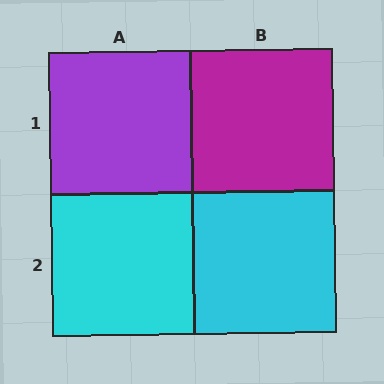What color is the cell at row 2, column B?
Cyan.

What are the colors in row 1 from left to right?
Purple, magenta.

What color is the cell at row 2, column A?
Cyan.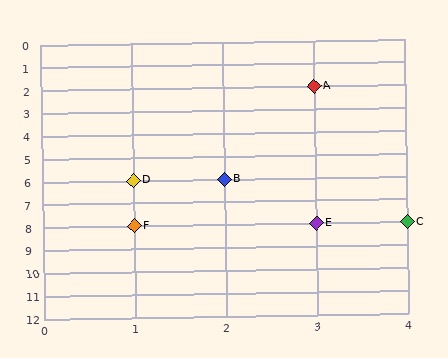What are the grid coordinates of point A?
Point A is at grid coordinates (3, 2).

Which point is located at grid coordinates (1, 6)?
Point D is at (1, 6).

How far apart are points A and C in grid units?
Points A and C are 1 column and 6 rows apart (about 6.1 grid units diagonally).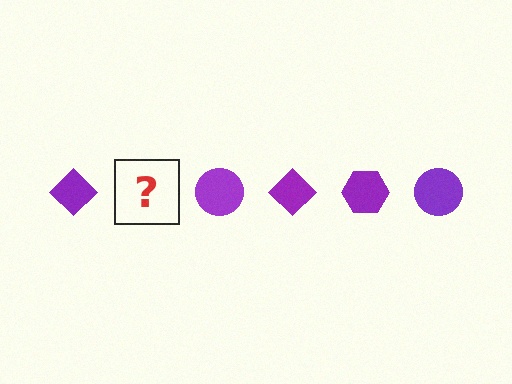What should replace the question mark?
The question mark should be replaced with a purple hexagon.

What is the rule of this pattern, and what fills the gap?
The rule is that the pattern cycles through diamond, hexagon, circle shapes in purple. The gap should be filled with a purple hexagon.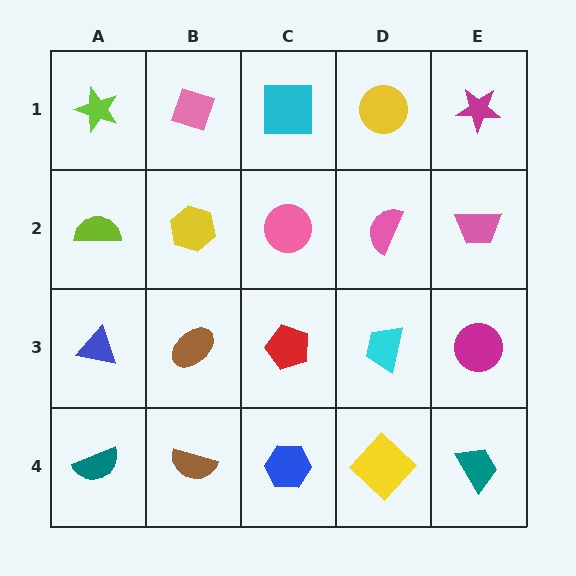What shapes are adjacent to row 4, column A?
A blue triangle (row 3, column A), a brown semicircle (row 4, column B).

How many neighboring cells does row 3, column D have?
4.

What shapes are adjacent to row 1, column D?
A pink semicircle (row 2, column D), a cyan square (row 1, column C), a magenta star (row 1, column E).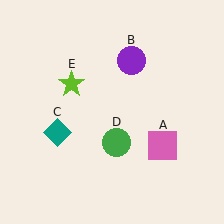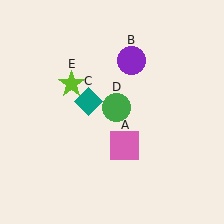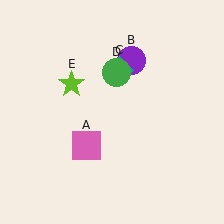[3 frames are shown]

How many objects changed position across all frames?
3 objects changed position: pink square (object A), teal diamond (object C), green circle (object D).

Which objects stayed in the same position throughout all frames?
Purple circle (object B) and lime star (object E) remained stationary.